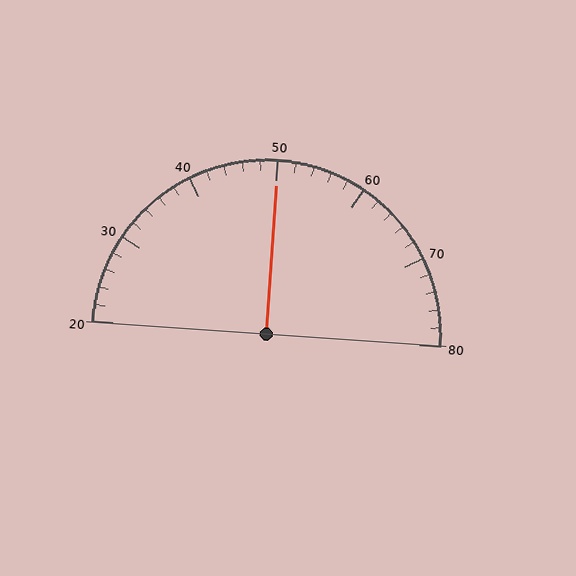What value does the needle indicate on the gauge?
The needle indicates approximately 50.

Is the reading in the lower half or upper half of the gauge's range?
The reading is in the upper half of the range (20 to 80).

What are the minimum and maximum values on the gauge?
The gauge ranges from 20 to 80.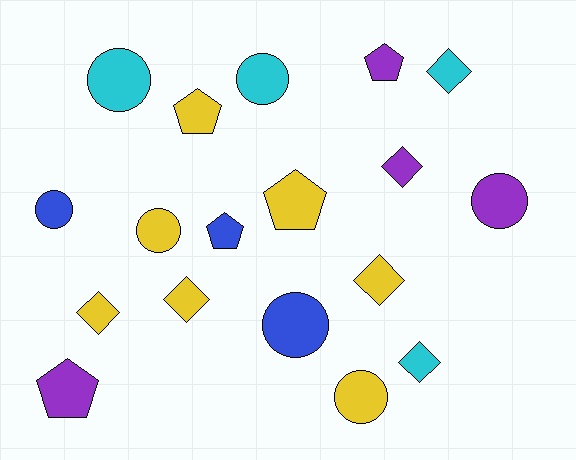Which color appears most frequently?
Yellow, with 7 objects.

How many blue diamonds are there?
There are no blue diamonds.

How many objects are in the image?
There are 18 objects.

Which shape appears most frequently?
Circle, with 7 objects.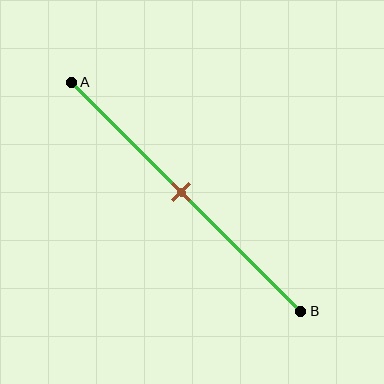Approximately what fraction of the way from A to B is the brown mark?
The brown mark is approximately 50% of the way from A to B.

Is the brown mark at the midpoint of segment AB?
Yes, the mark is approximately at the midpoint.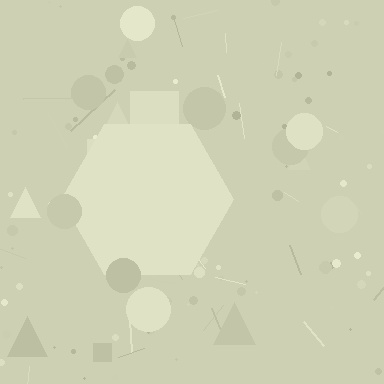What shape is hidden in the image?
A hexagon is hidden in the image.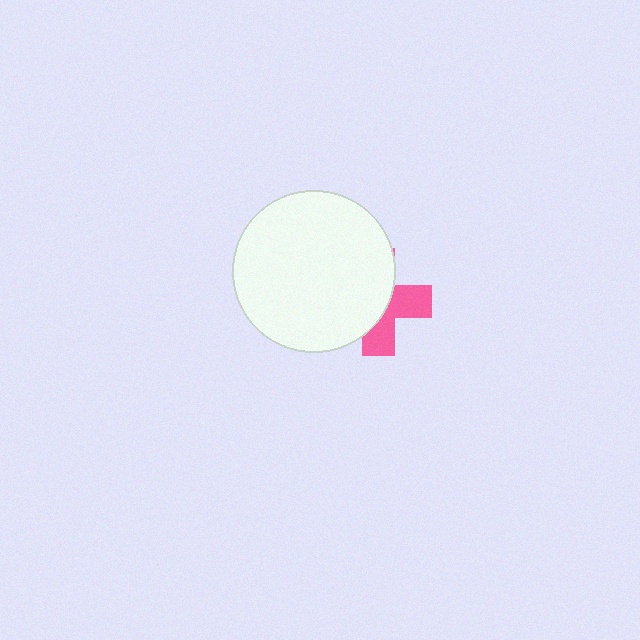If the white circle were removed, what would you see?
You would see the complete pink cross.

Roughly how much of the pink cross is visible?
A small part of it is visible (roughly 40%).